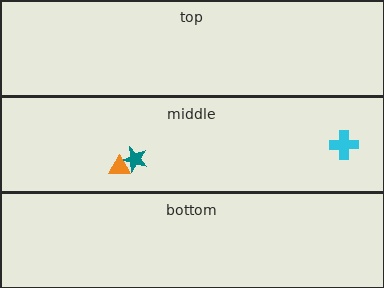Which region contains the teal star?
The middle region.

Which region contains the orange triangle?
The middle region.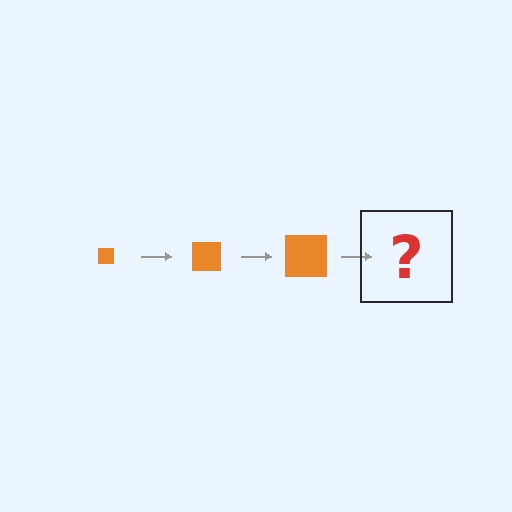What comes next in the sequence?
The next element should be an orange square, larger than the previous one.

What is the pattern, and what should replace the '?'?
The pattern is that the square gets progressively larger each step. The '?' should be an orange square, larger than the previous one.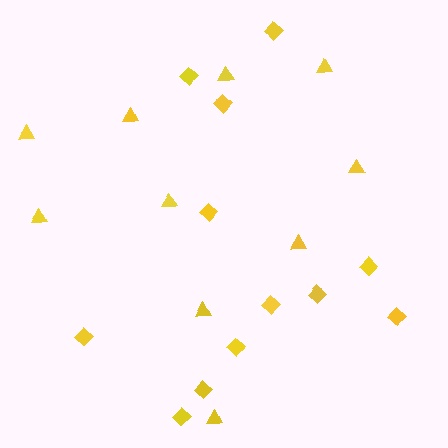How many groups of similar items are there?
There are 2 groups: one group of diamonds (12) and one group of triangles (10).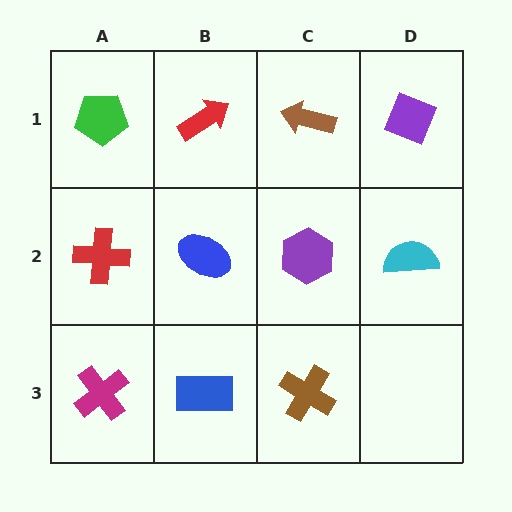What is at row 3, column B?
A blue rectangle.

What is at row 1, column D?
A purple diamond.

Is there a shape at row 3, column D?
No, that cell is empty.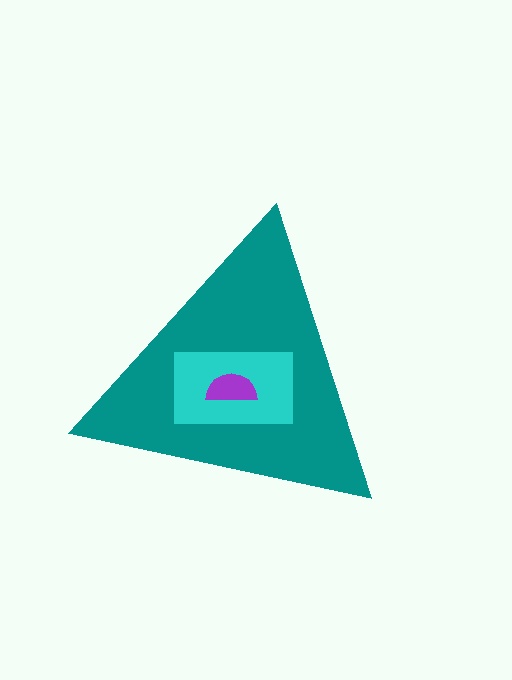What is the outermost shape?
The teal triangle.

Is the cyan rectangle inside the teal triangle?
Yes.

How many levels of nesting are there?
3.